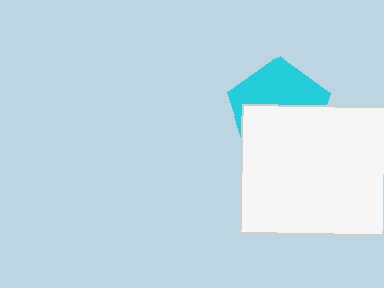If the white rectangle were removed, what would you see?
You would see the complete cyan pentagon.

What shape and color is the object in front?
The object in front is a white rectangle.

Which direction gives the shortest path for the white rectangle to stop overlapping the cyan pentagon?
Moving down gives the shortest separation.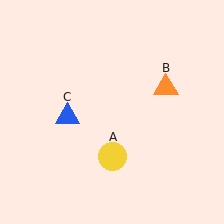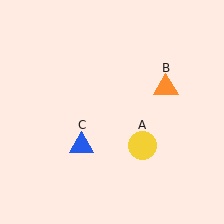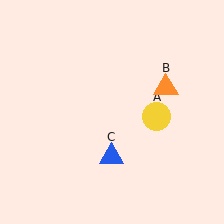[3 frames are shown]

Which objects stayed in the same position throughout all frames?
Orange triangle (object B) remained stationary.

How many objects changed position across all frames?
2 objects changed position: yellow circle (object A), blue triangle (object C).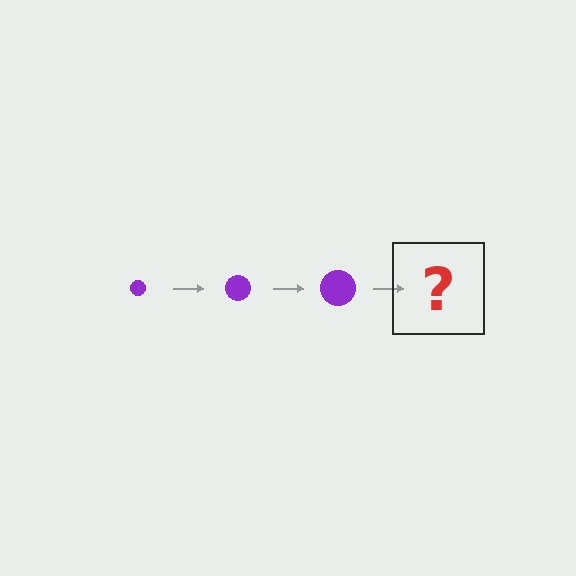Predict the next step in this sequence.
The next step is a purple circle, larger than the previous one.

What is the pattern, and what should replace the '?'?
The pattern is that the circle gets progressively larger each step. The '?' should be a purple circle, larger than the previous one.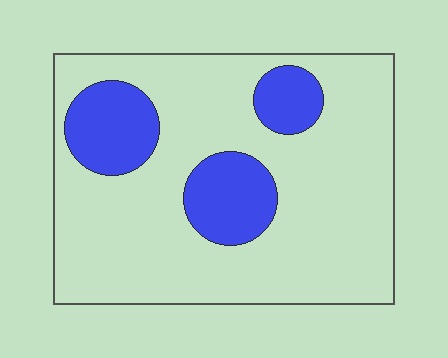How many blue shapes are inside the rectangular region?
3.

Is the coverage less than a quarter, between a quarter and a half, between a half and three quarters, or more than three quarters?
Less than a quarter.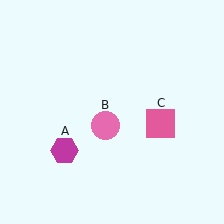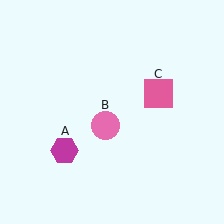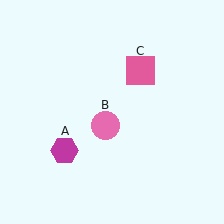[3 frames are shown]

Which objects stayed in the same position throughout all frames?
Magenta hexagon (object A) and pink circle (object B) remained stationary.